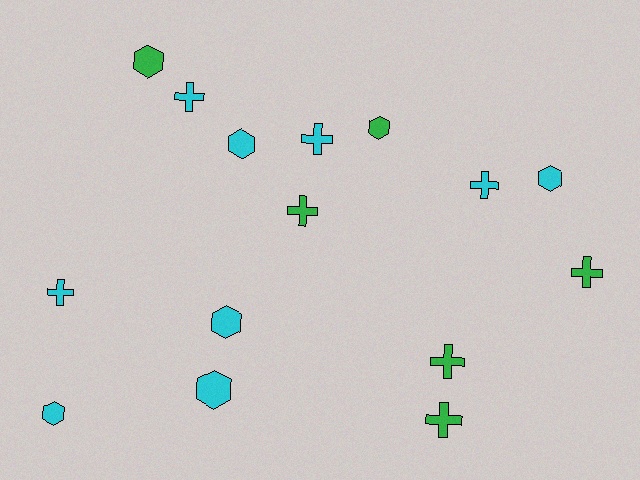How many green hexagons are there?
There are 2 green hexagons.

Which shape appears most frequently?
Cross, with 8 objects.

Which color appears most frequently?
Cyan, with 9 objects.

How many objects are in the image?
There are 15 objects.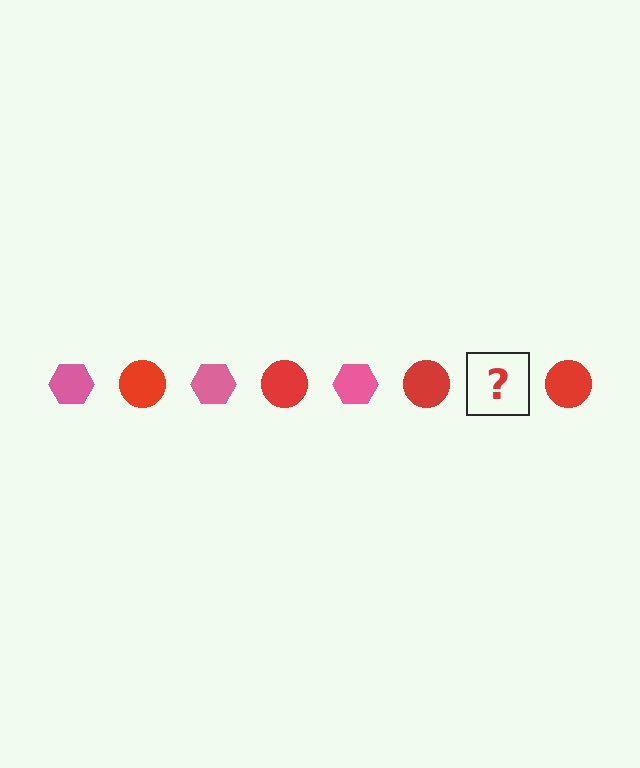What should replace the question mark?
The question mark should be replaced with a pink hexagon.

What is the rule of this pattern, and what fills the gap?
The rule is that the pattern alternates between pink hexagon and red circle. The gap should be filled with a pink hexagon.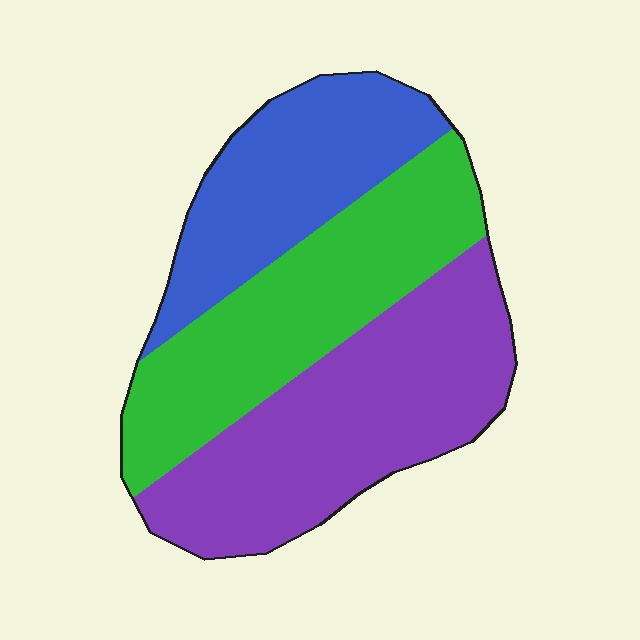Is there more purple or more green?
Purple.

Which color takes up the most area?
Purple, at roughly 40%.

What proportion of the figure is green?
Green takes up between a quarter and a half of the figure.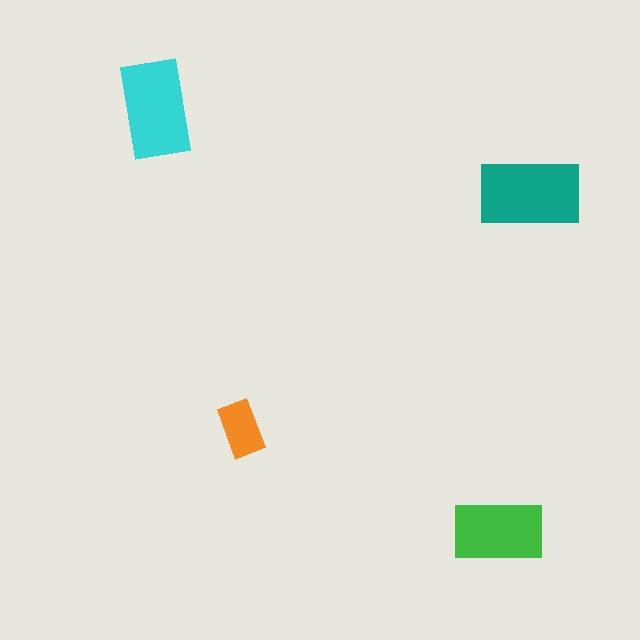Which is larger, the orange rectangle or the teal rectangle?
The teal one.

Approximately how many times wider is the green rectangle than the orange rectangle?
About 1.5 times wider.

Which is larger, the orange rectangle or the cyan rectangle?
The cyan one.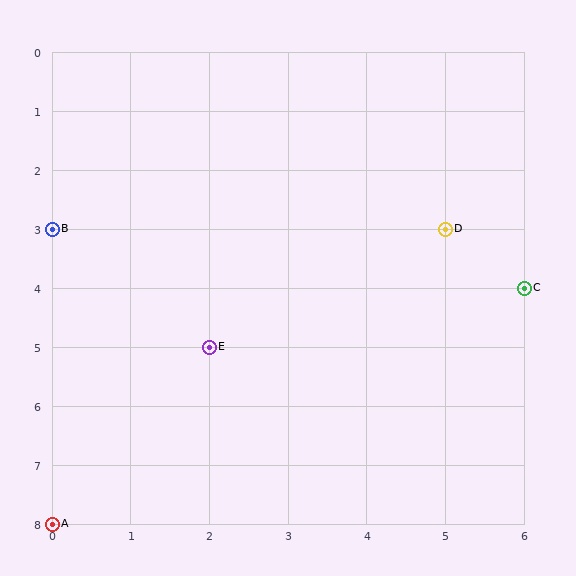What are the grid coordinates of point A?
Point A is at grid coordinates (0, 8).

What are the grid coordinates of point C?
Point C is at grid coordinates (6, 4).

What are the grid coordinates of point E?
Point E is at grid coordinates (2, 5).